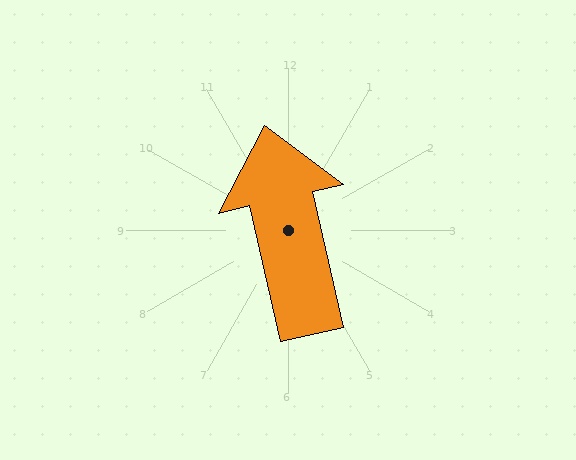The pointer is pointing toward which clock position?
Roughly 12 o'clock.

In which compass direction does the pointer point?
North.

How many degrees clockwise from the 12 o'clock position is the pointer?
Approximately 347 degrees.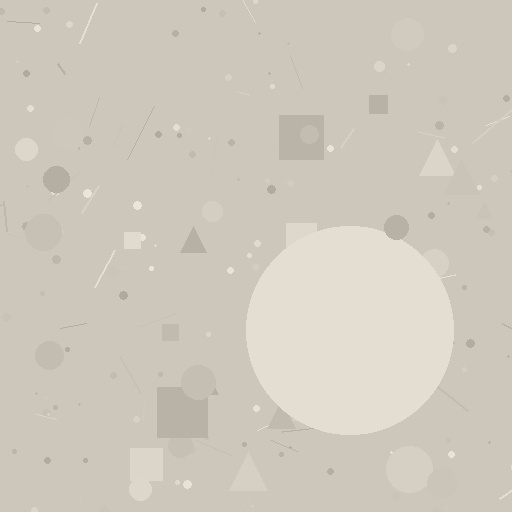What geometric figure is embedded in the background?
A circle is embedded in the background.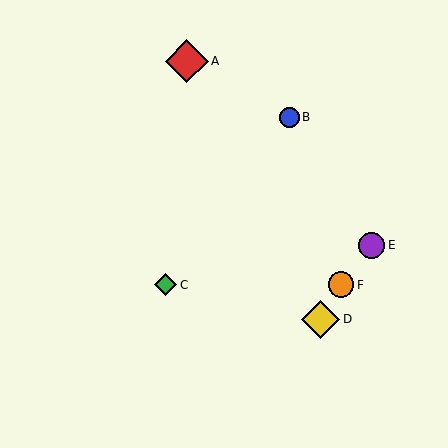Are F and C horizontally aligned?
Yes, both are at y≈285.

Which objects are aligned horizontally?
Objects C, F are aligned horizontally.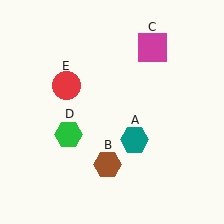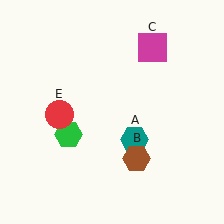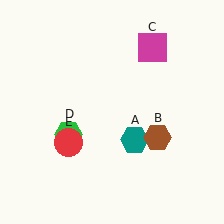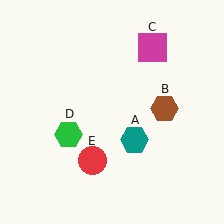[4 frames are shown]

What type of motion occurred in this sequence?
The brown hexagon (object B), red circle (object E) rotated counterclockwise around the center of the scene.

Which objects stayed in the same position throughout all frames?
Teal hexagon (object A) and magenta square (object C) and green hexagon (object D) remained stationary.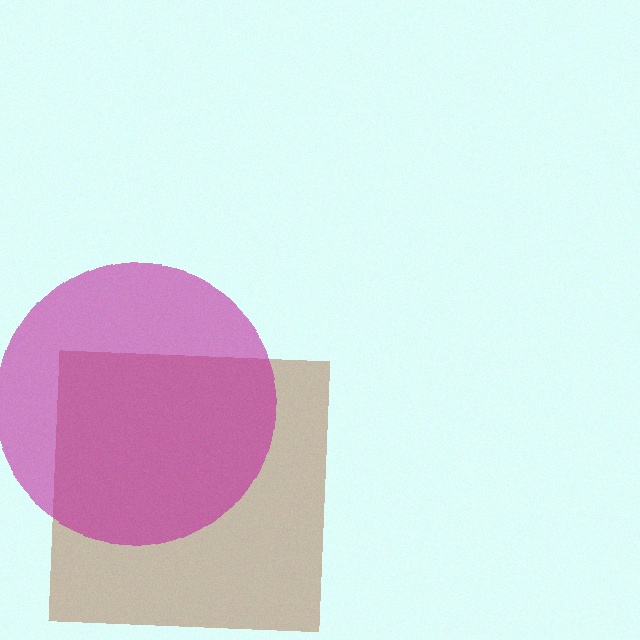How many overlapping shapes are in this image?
There are 2 overlapping shapes in the image.